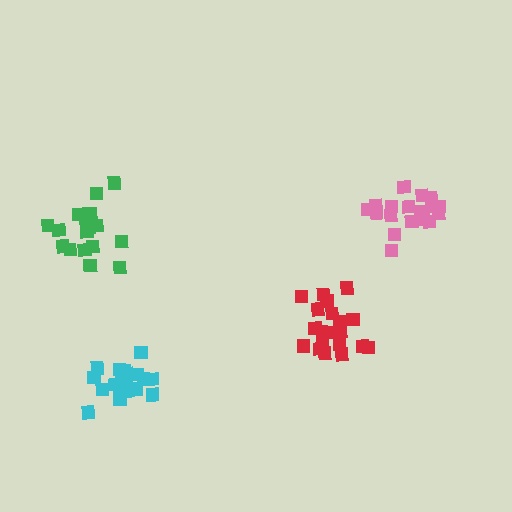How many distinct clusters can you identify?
There are 4 distinct clusters.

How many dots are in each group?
Group 1: 20 dots, Group 2: 19 dots, Group 3: 18 dots, Group 4: 18 dots (75 total).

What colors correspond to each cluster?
The clusters are colored: red, cyan, pink, green.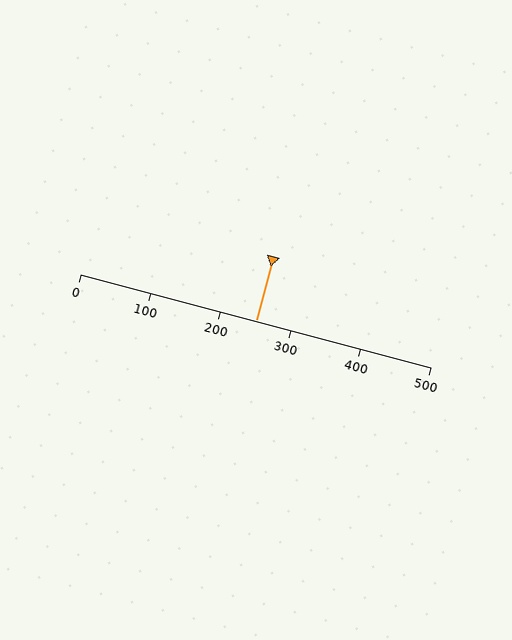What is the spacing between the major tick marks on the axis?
The major ticks are spaced 100 apart.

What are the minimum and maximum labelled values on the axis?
The axis runs from 0 to 500.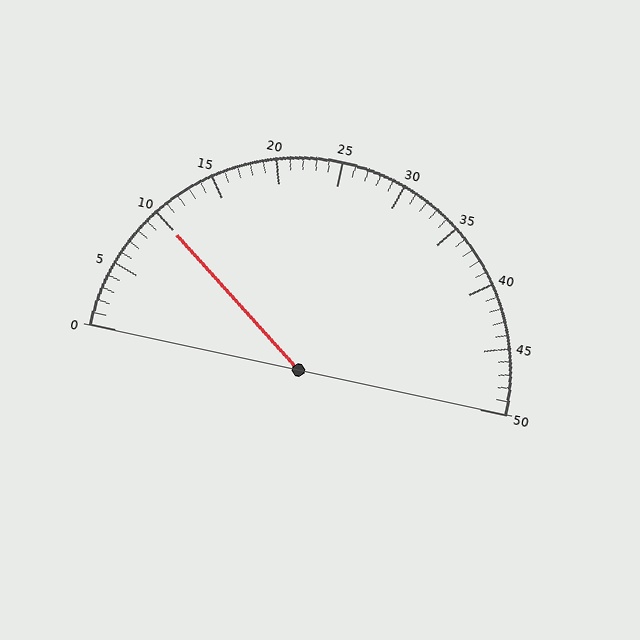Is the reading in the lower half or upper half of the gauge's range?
The reading is in the lower half of the range (0 to 50).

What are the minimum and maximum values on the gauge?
The gauge ranges from 0 to 50.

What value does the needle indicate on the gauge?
The needle indicates approximately 10.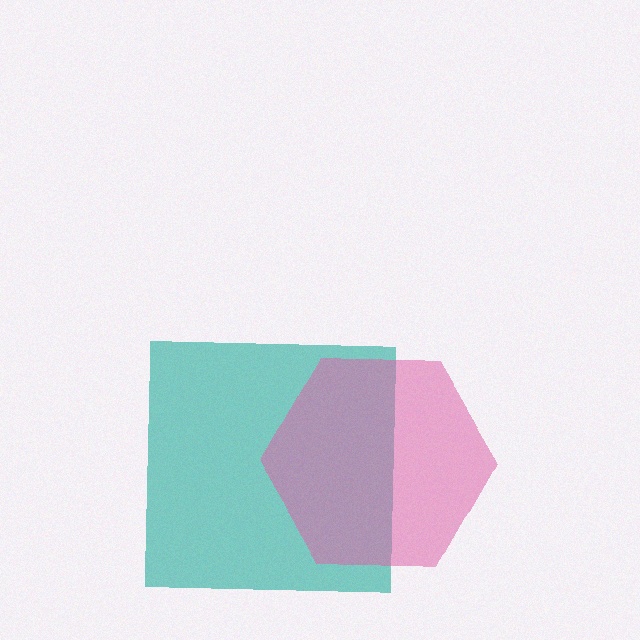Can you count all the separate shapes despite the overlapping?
Yes, there are 2 separate shapes.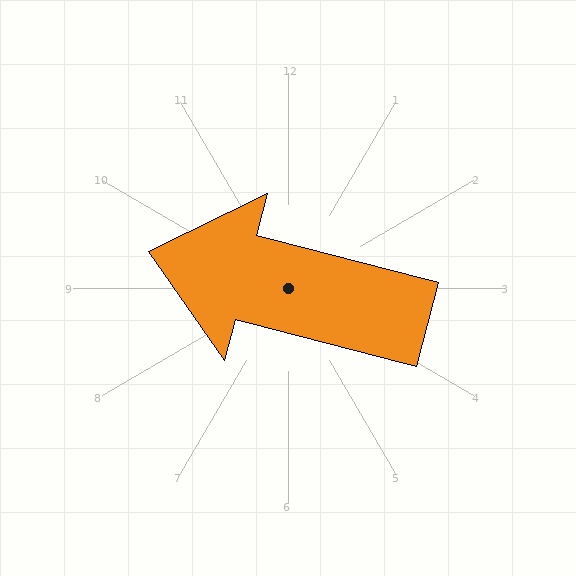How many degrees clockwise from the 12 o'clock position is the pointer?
Approximately 285 degrees.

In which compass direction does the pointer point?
West.